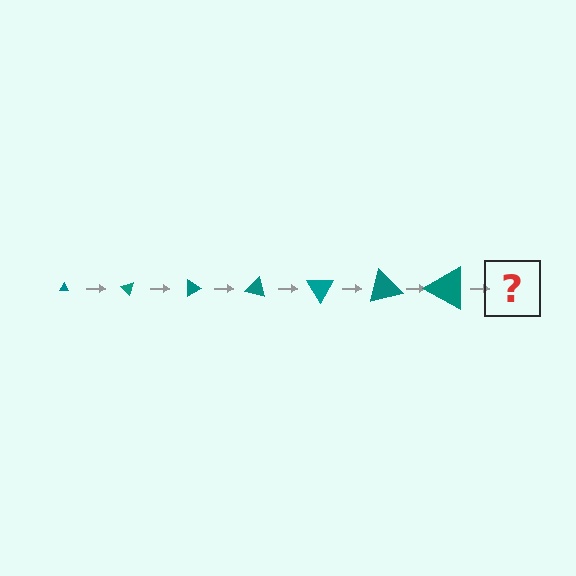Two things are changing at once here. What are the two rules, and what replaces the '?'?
The two rules are that the triangle grows larger each step and it rotates 45 degrees each step. The '?' should be a triangle, larger than the previous one and rotated 315 degrees from the start.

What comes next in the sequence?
The next element should be a triangle, larger than the previous one and rotated 315 degrees from the start.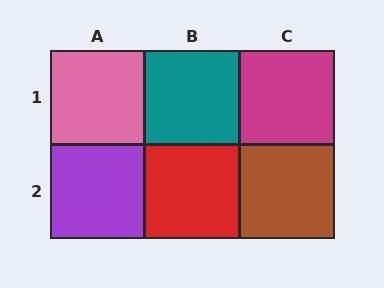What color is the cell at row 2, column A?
Purple.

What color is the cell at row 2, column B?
Red.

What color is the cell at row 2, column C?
Brown.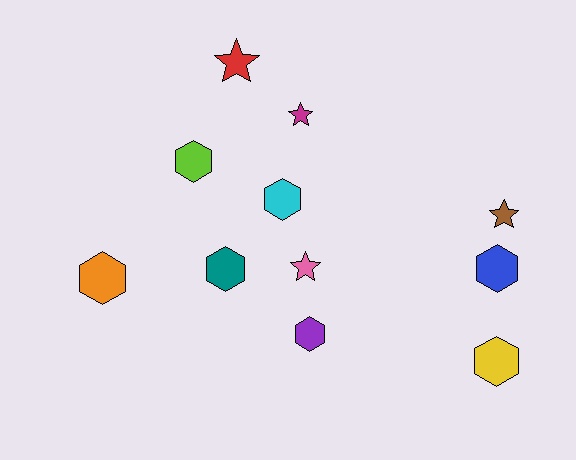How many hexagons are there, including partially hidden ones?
There are 7 hexagons.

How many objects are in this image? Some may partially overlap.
There are 11 objects.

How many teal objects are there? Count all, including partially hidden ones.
There is 1 teal object.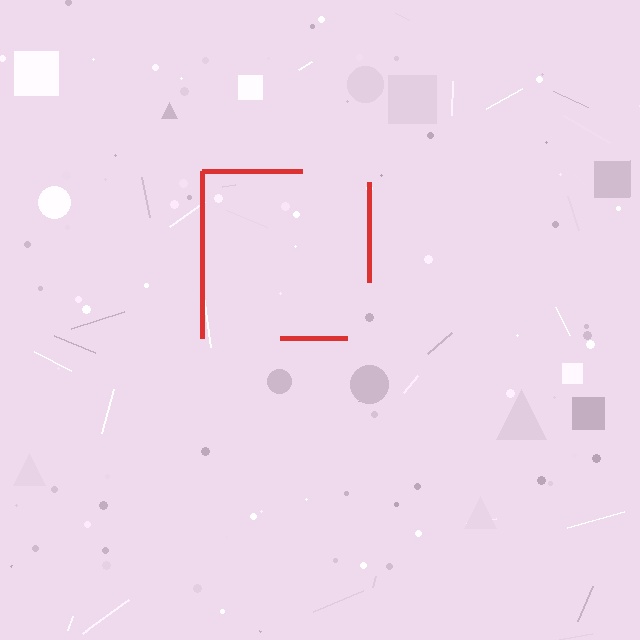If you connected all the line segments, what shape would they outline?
They would outline a square.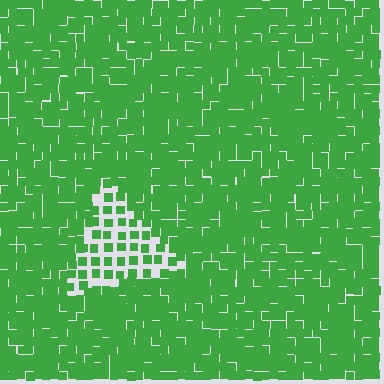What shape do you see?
I see a triangle.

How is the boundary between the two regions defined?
The boundary is defined by a change in element density (approximately 2.3x ratio). All elements are the same color, size, and shape.